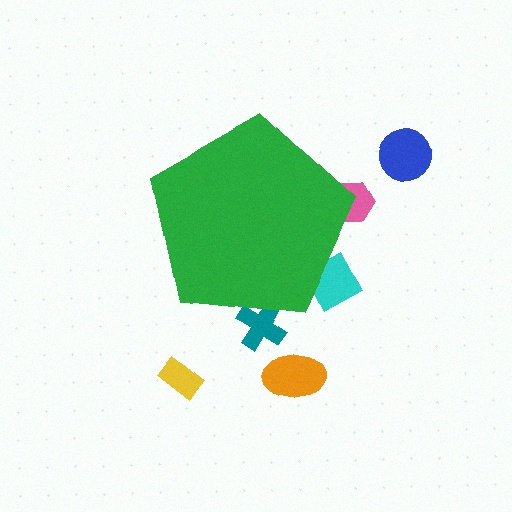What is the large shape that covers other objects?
A green pentagon.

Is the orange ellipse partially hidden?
No, the orange ellipse is fully visible.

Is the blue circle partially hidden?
No, the blue circle is fully visible.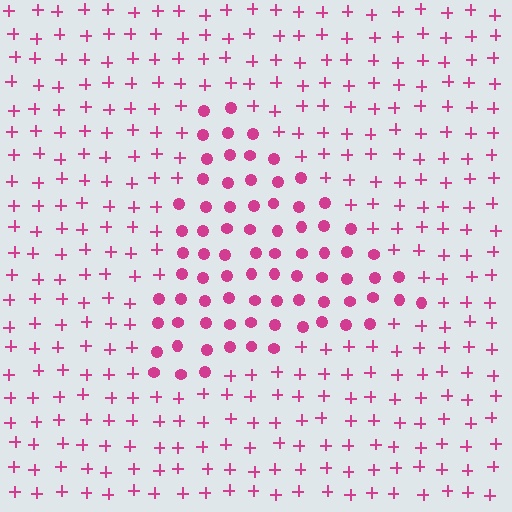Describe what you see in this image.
The image is filled with small magenta elements arranged in a uniform grid. A triangle-shaped region contains circles, while the surrounding area contains plus signs. The boundary is defined purely by the change in element shape.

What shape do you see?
I see a triangle.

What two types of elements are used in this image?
The image uses circles inside the triangle region and plus signs outside it.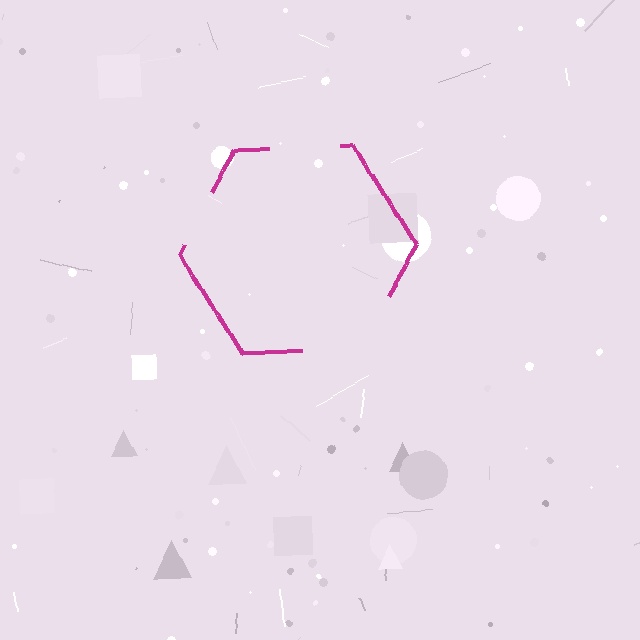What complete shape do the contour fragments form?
The contour fragments form a hexagon.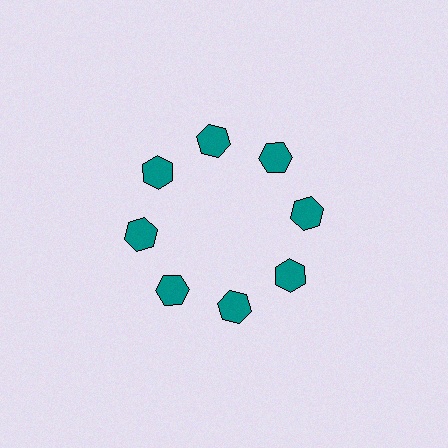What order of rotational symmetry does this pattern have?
This pattern has 8-fold rotational symmetry.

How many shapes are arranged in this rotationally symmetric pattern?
There are 8 shapes, arranged in 8 groups of 1.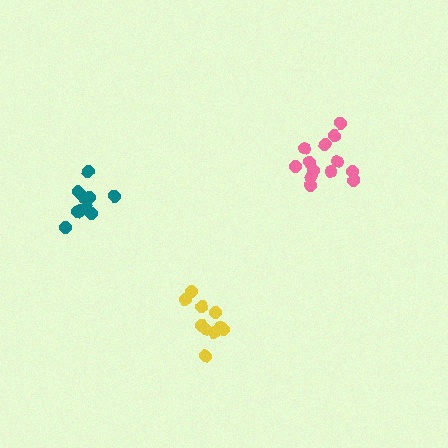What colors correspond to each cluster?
The clusters are colored: yellow, pink, teal.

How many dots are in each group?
Group 1: 11 dots, Group 2: 13 dots, Group 3: 10 dots (34 total).